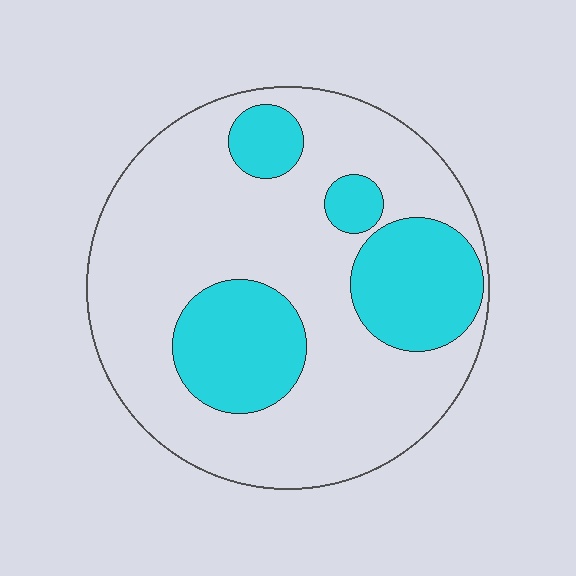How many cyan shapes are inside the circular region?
4.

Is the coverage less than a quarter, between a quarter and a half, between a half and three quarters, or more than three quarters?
Between a quarter and a half.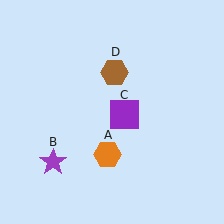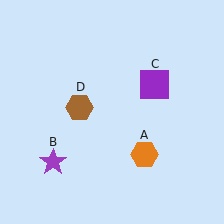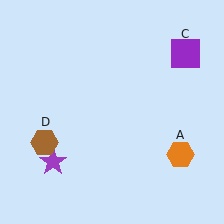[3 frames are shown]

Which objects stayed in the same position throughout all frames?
Purple star (object B) remained stationary.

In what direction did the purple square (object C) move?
The purple square (object C) moved up and to the right.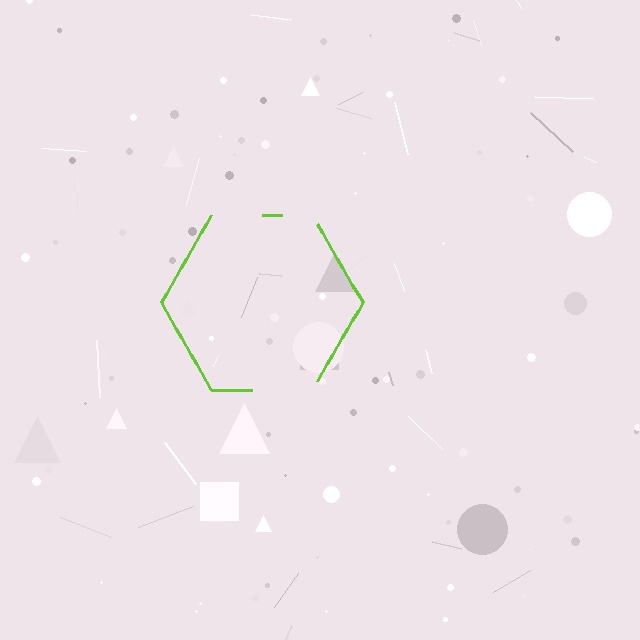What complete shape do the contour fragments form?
The contour fragments form a hexagon.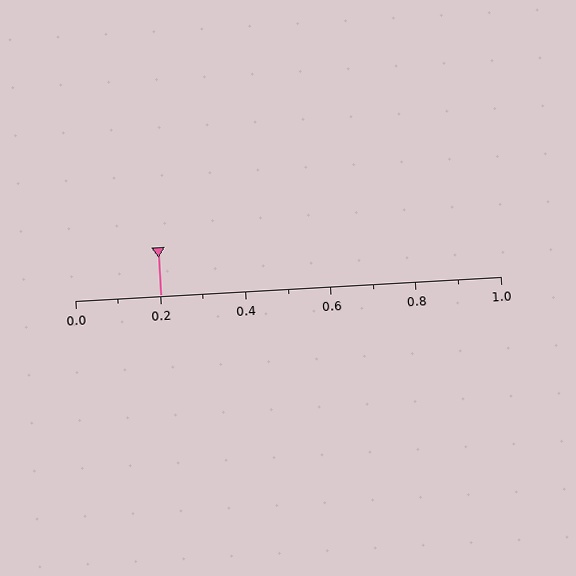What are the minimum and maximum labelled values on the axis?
The axis runs from 0.0 to 1.0.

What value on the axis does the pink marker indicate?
The marker indicates approximately 0.2.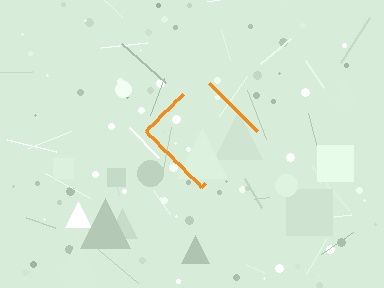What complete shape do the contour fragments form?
The contour fragments form a diamond.